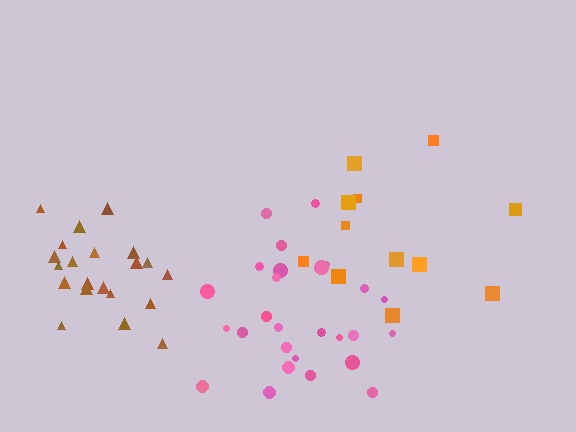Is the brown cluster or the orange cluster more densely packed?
Brown.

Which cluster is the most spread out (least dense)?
Orange.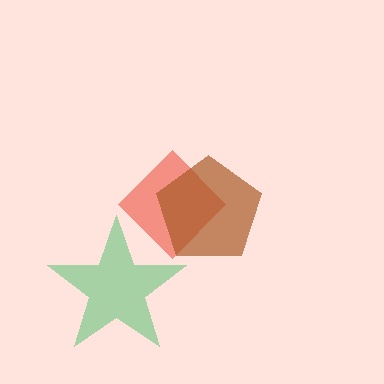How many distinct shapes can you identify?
There are 3 distinct shapes: a red diamond, a green star, a brown pentagon.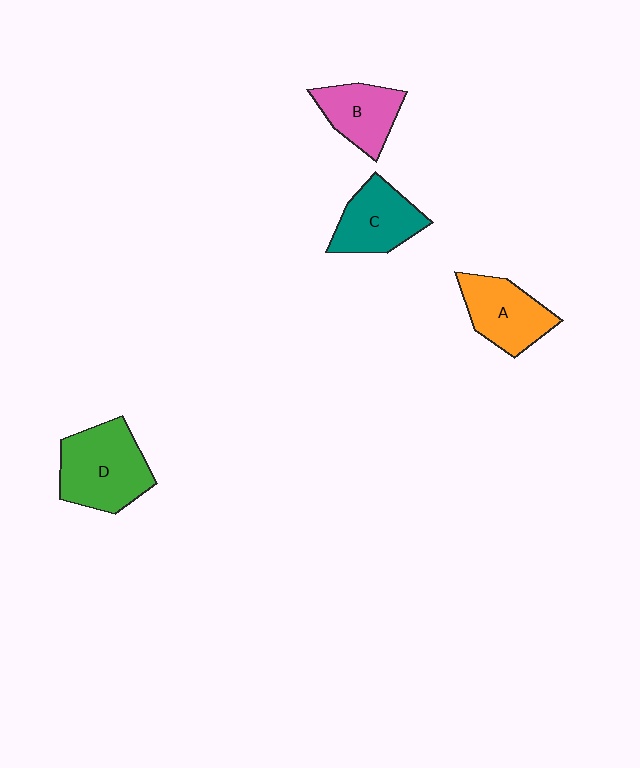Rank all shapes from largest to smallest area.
From largest to smallest: D (green), A (orange), C (teal), B (pink).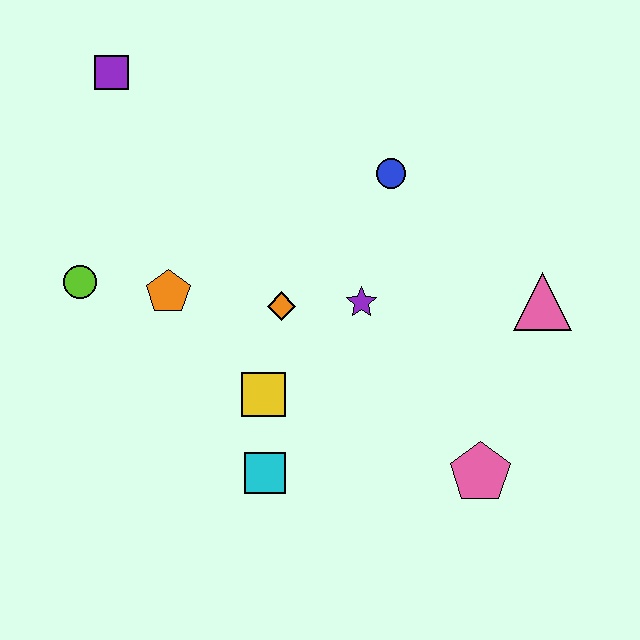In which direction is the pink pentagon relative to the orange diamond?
The pink pentagon is to the right of the orange diamond.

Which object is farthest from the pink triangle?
The purple square is farthest from the pink triangle.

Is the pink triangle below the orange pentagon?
Yes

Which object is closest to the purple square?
The lime circle is closest to the purple square.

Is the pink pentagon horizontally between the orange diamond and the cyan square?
No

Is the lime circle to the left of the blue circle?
Yes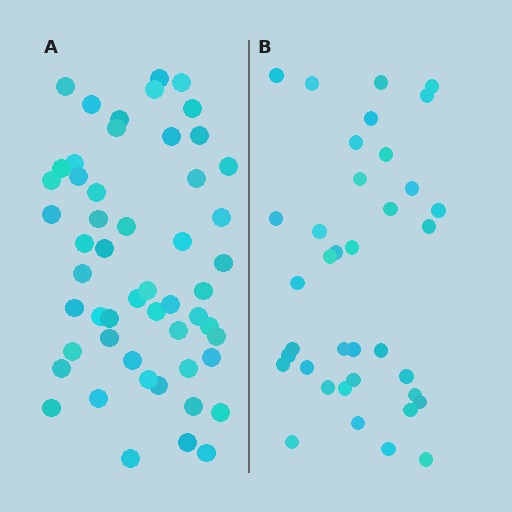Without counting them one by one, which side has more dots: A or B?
Region A (the left region) has more dots.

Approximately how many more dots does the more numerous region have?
Region A has approximately 15 more dots than region B.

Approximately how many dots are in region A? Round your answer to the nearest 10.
About 50 dots. (The exact count is 53, which rounds to 50.)